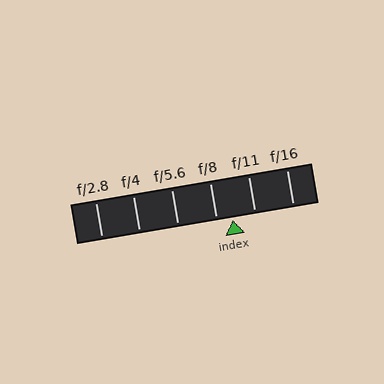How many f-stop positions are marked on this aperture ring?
There are 6 f-stop positions marked.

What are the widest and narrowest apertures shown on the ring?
The widest aperture shown is f/2.8 and the narrowest is f/16.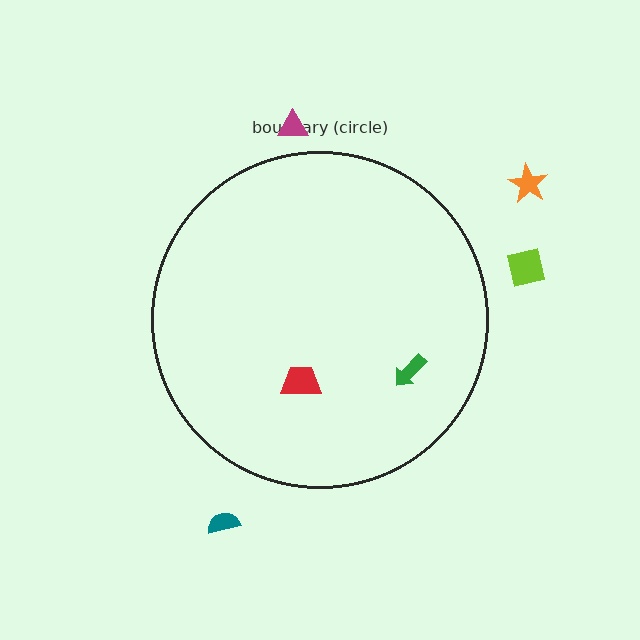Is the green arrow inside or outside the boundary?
Inside.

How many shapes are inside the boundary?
2 inside, 4 outside.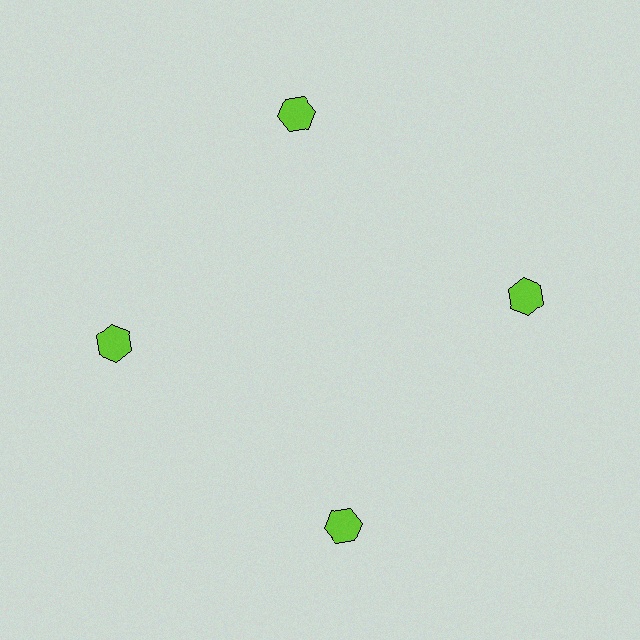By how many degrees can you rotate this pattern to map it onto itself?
The pattern maps onto itself every 90 degrees of rotation.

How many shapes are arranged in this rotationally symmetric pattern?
There are 4 shapes, arranged in 4 groups of 1.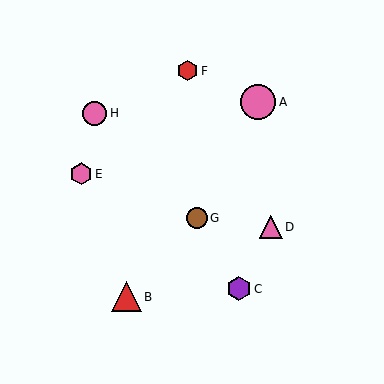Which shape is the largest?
The pink circle (labeled A) is the largest.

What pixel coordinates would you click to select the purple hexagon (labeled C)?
Click at (239, 289) to select the purple hexagon C.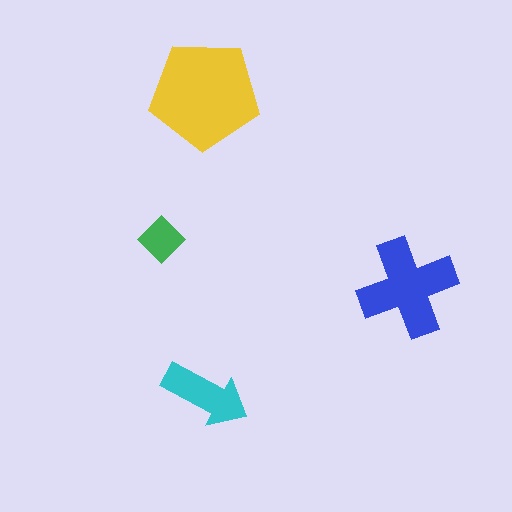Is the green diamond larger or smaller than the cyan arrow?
Smaller.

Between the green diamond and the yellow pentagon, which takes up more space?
The yellow pentagon.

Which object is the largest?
The yellow pentagon.